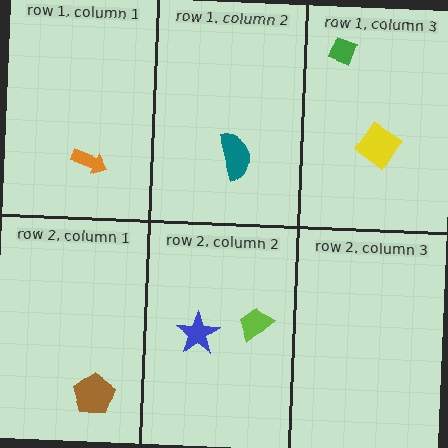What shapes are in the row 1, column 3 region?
The yellow diamond, the green diamond.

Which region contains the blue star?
The row 2, column 2 region.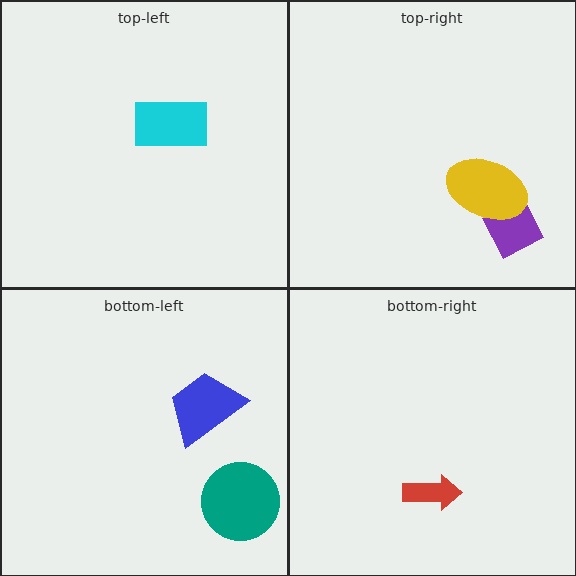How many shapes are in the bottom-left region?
2.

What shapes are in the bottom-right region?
The red arrow.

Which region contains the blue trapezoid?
The bottom-left region.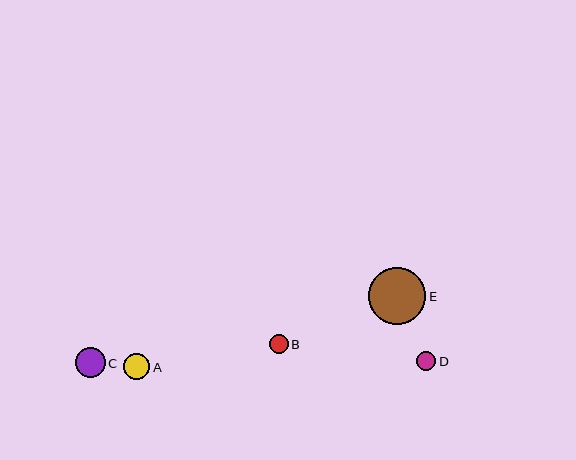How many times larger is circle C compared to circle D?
Circle C is approximately 1.5 times the size of circle D.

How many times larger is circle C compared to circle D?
Circle C is approximately 1.5 times the size of circle D.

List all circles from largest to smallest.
From largest to smallest: E, C, A, D, B.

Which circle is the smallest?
Circle B is the smallest with a size of approximately 19 pixels.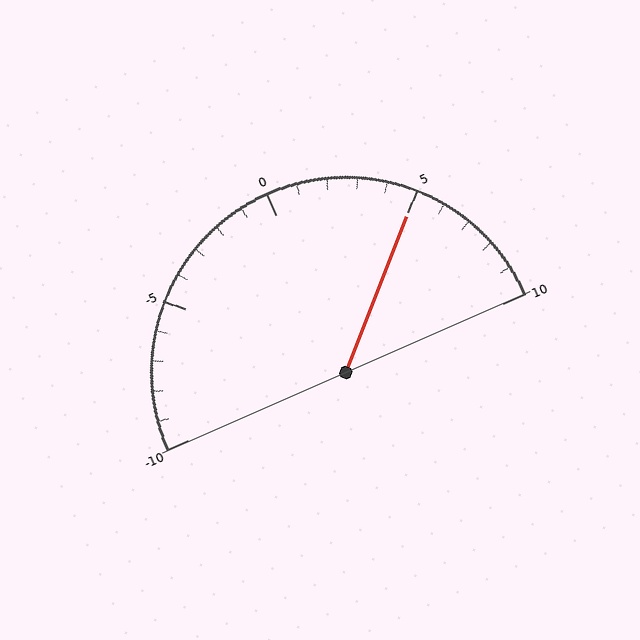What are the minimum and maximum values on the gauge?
The gauge ranges from -10 to 10.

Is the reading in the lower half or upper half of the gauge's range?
The reading is in the upper half of the range (-10 to 10).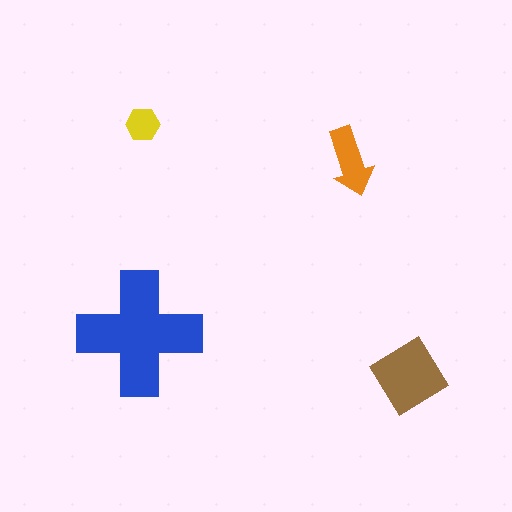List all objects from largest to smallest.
The blue cross, the brown diamond, the orange arrow, the yellow hexagon.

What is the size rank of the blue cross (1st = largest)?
1st.